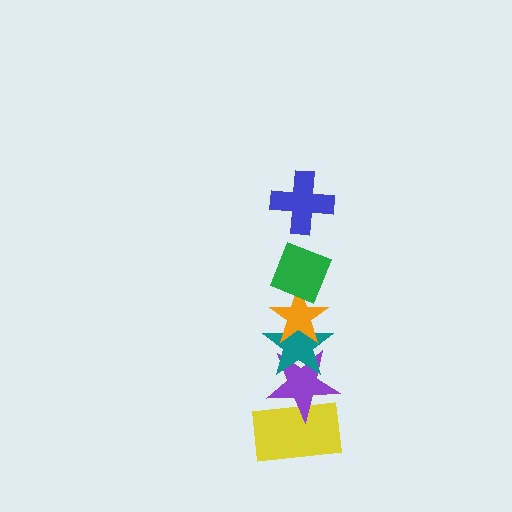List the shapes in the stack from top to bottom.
From top to bottom: the blue cross, the green diamond, the orange star, the teal star, the purple star, the yellow rectangle.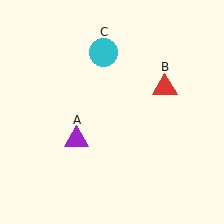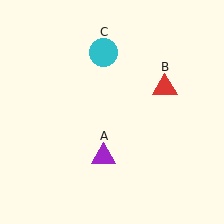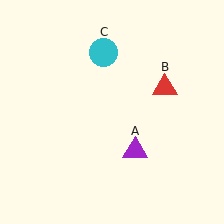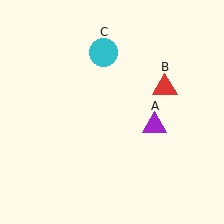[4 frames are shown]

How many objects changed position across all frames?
1 object changed position: purple triangle (object A).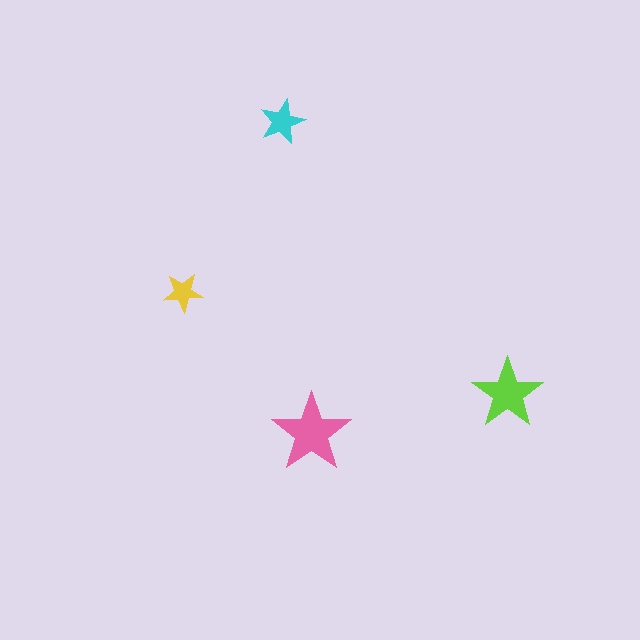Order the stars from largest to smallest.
the pink one, the lime one, the cyan one, the yellow one.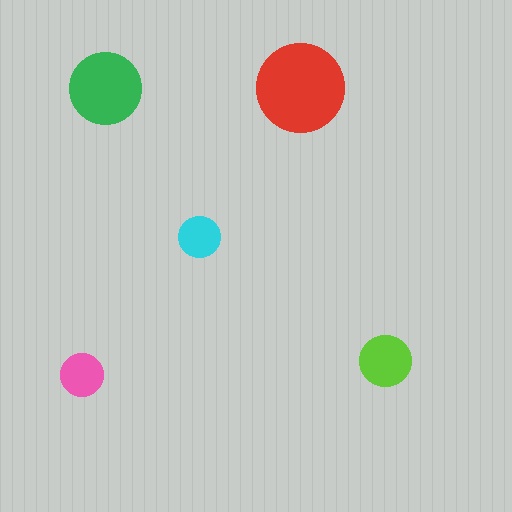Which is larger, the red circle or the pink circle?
The red one.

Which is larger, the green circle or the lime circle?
The green one.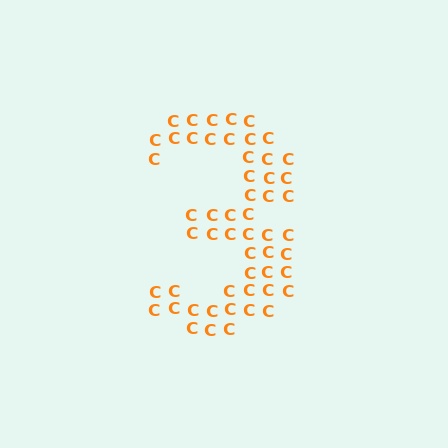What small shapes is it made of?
It is made of small letter C's.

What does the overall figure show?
The overall figure shows the digit 3.